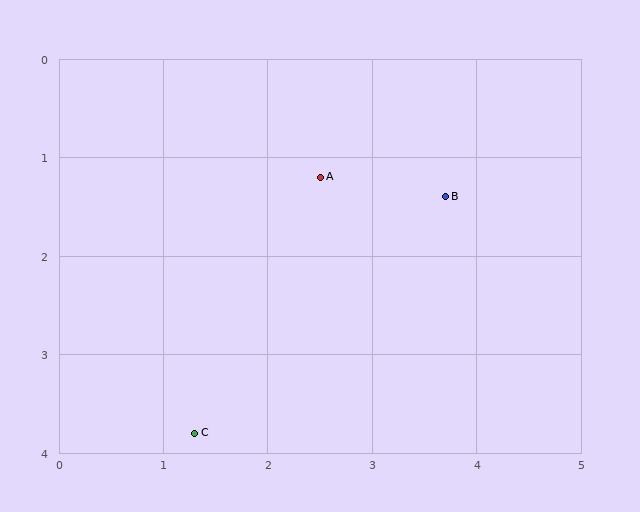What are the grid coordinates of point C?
Point C is at approximately (1.3, 3.8).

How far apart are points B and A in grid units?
Points B and A are about 1.2 grid units apart.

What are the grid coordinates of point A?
Point A is at approximately (2.5, 1.2).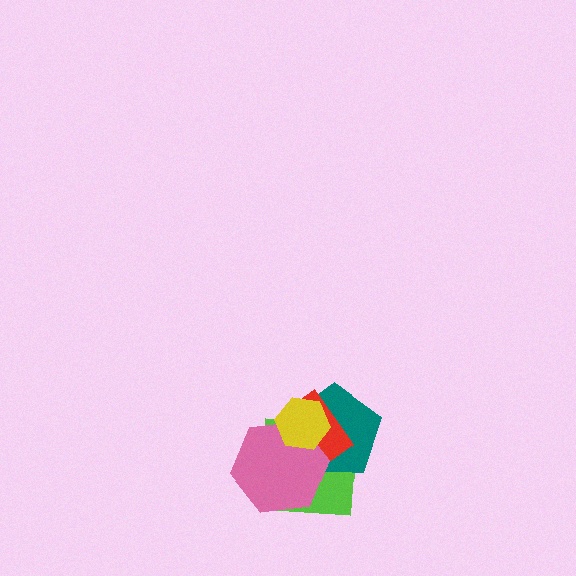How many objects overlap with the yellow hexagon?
4 objects overlap with the yellow hexagon.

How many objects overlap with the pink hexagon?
4 objects overlap with the pink hexagon.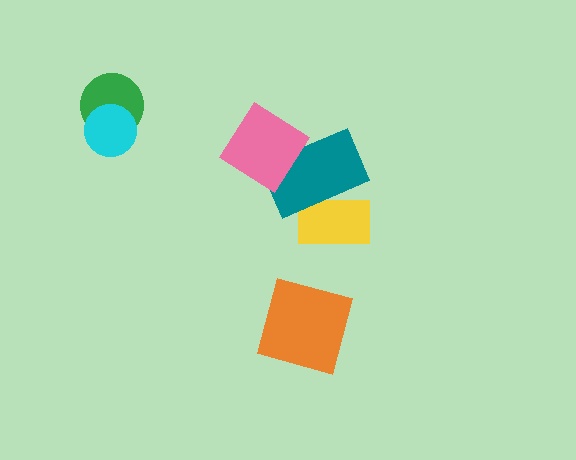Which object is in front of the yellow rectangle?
The teal rectangle is in front of the yellow rectangle.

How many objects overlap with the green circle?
1 object overlaps with the green circle.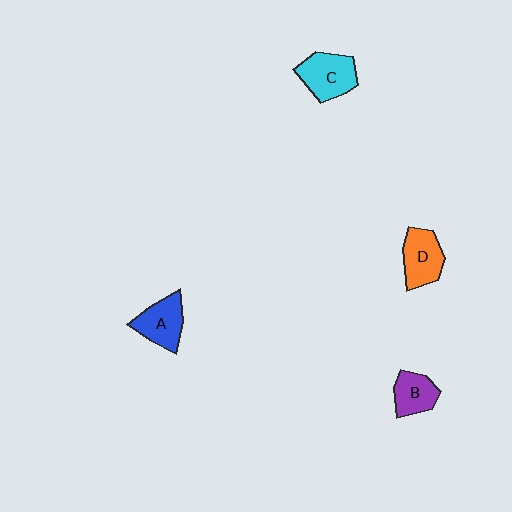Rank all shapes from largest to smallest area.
From largest to smallest: C (cyan), D (orange), A (blue), B (purple).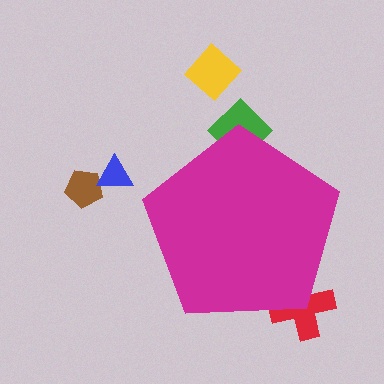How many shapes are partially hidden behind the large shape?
2 shapes are partially hidden.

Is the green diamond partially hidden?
Yes, the green diamond is partially hidden behind the magenta pentagon.